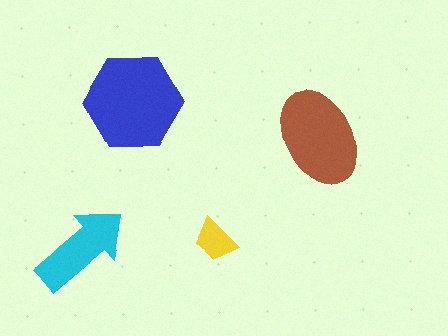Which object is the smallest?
The yellow trapezoid.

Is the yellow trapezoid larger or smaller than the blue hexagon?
Smaller.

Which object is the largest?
The blue hexagon.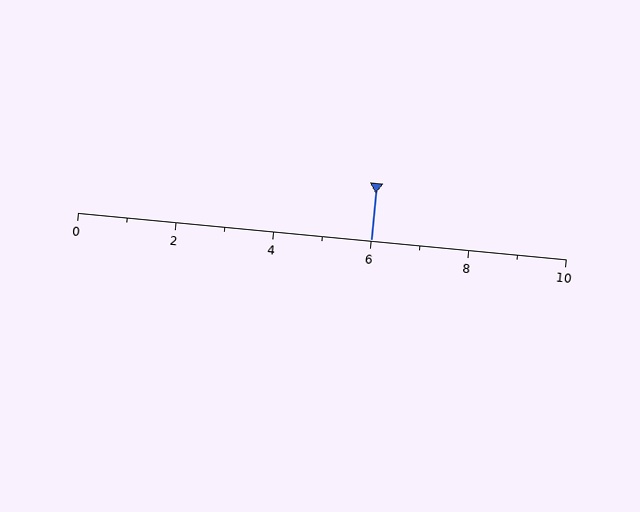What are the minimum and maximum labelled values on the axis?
The axis runs from 0 to 10.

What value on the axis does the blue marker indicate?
The marker indicates approximately 6.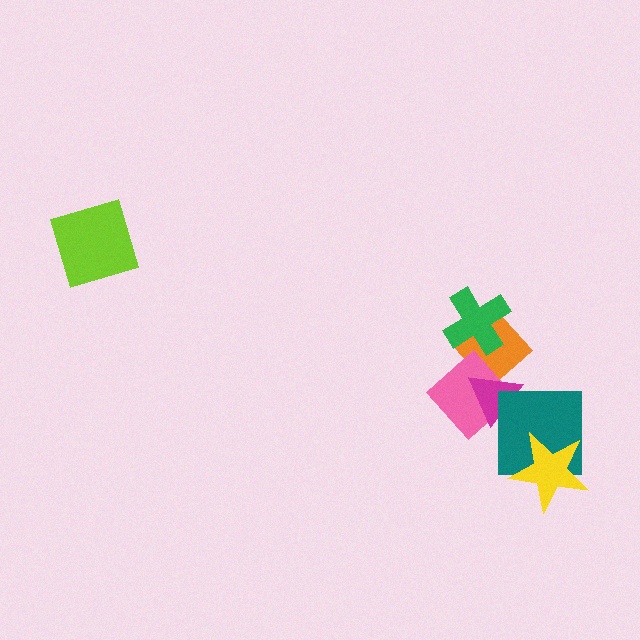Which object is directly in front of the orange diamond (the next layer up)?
The pink diamond is directly in front of the orange diamond.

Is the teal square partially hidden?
Yes, it is partially covered by another shape.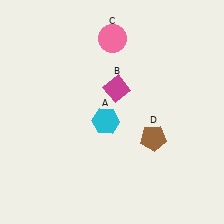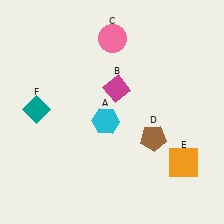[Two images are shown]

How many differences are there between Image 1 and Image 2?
There are 2 differences between the two images.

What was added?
An orange square (E), a teal diamond (F) were added in Image 2.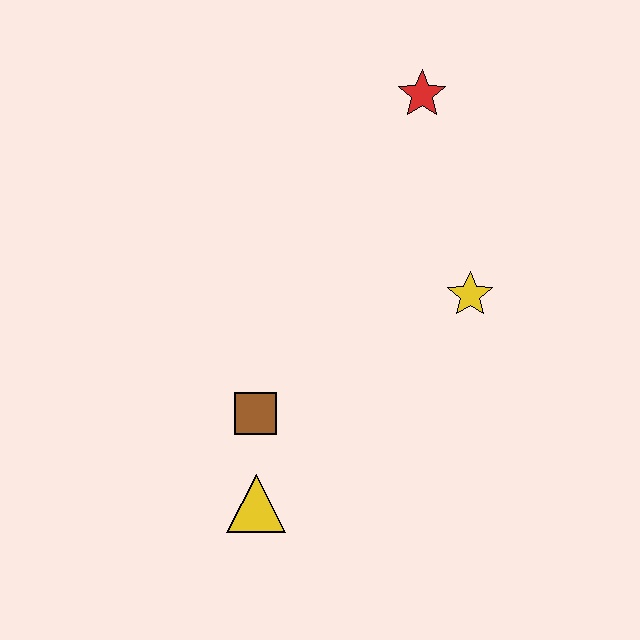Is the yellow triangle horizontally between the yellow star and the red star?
No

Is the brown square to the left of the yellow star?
Yes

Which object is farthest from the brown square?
The red star is farthest from the brown square.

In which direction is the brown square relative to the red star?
The brown square is below the red star.